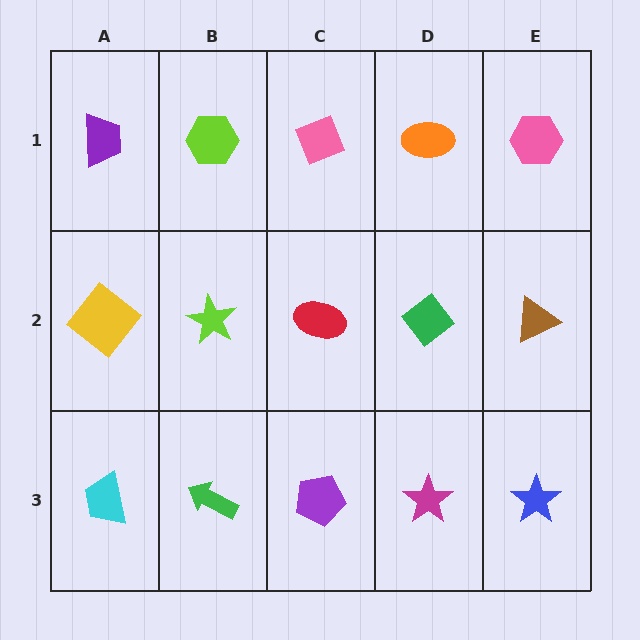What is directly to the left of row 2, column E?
A green diamond.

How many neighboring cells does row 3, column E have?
2.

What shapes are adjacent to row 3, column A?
A yellow diamond (row 2, column A), a green arrow (row 3, column B).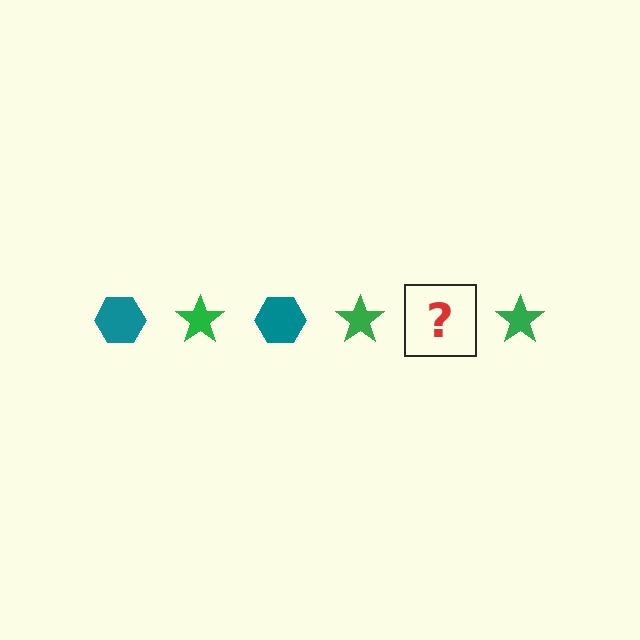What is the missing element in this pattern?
The missing element is a teal hexagon.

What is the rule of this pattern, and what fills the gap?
The rule is that the pattern alternates between teal hexagon and green star. The gap should be filled with a teal hexagon.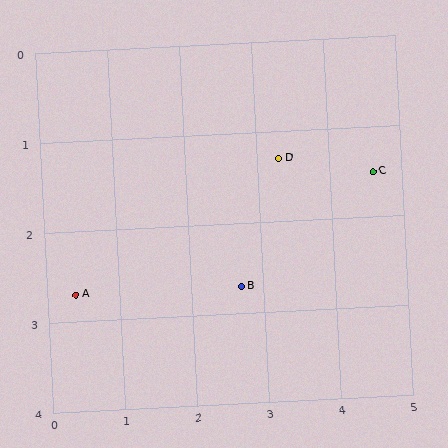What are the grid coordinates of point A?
Point A is at approximately (0.4, 2.7).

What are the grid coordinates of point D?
Point D is at approximately (3.3, 1.3).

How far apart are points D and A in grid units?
Points D and A are about 3.2 grid units apart.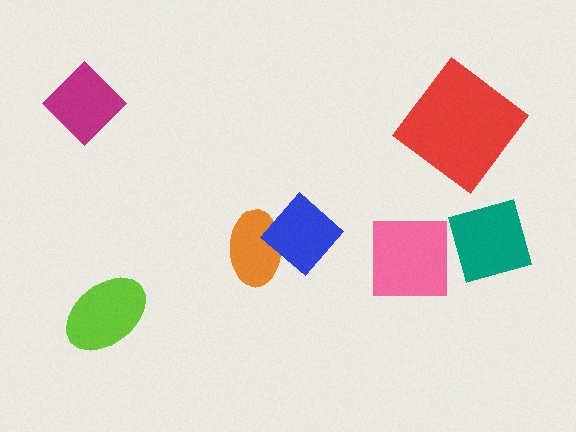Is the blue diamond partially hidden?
No, no other shape covers it.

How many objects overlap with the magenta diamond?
0 objects overlap with the magenta diamond.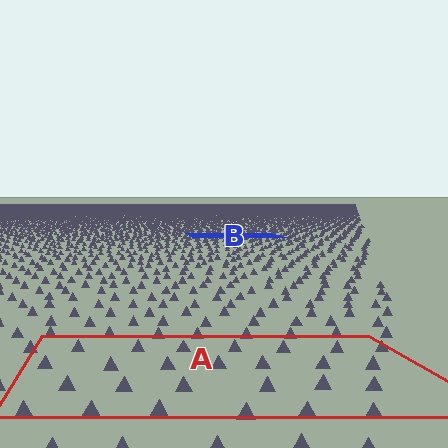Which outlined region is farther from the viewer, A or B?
Region B is farther from the viewer — the texture elements inside it appear smaller and more densely packed.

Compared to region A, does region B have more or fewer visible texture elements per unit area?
Region B has more texture elements per unit area — they are packed more densely because it is farther away.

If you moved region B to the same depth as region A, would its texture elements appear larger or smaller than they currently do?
They would appear larger. At a closer depth, the same texture elements are projected at a bigger on-screen size.